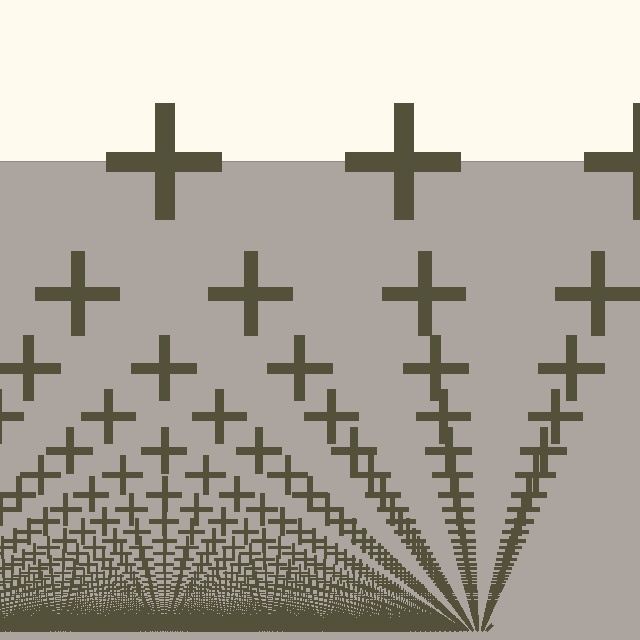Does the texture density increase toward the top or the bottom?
Density increases toward the bottom.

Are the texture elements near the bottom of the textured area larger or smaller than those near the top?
Smaller. The gradient is inverted — elements near the bottom are smaller and denser.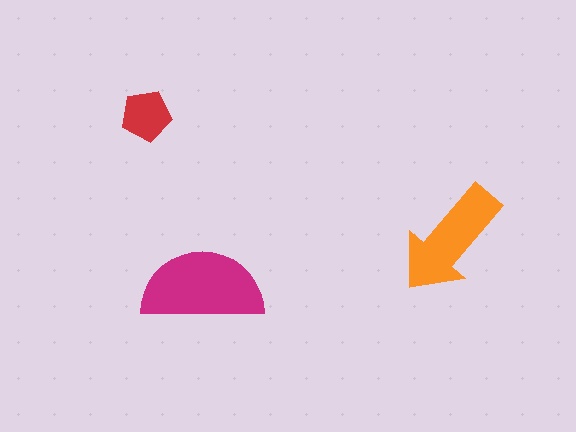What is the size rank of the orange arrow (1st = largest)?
2nd.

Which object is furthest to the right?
The orange arrow is rightmost.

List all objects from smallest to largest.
The red pentagon, the orange arrow, the magenta semicircle.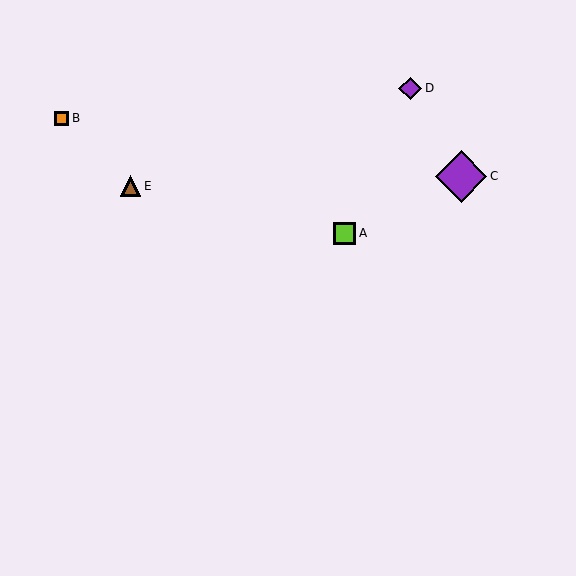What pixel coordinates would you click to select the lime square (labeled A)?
Click at (345, 233) to select the lime square A.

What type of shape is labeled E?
Shape E is a brown triangle.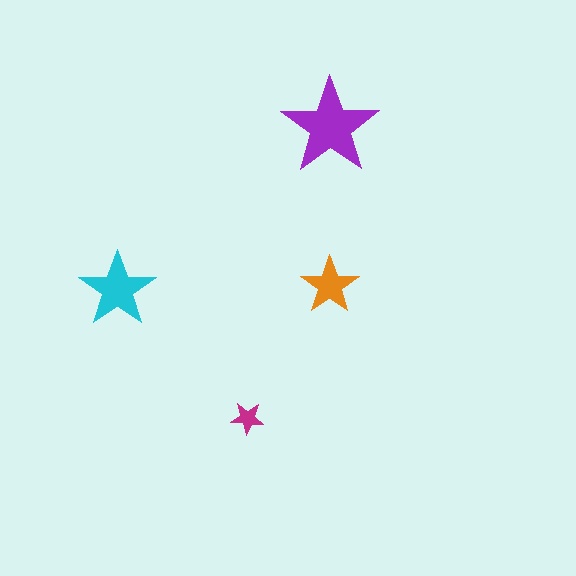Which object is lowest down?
The magenta star is bottommost.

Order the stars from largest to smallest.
the purple one, the cyan one, the orange one, the magenta one.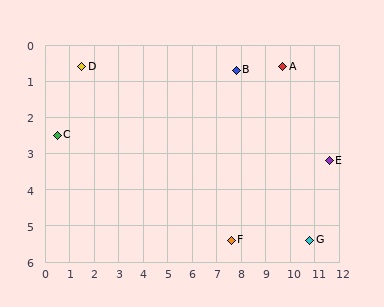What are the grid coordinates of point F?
Point F is at approximately (7.6, 5.4).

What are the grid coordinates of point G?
Point G is at approximately (10.8, 5.4).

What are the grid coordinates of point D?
Point D is at approximately (1.5, 0.6).